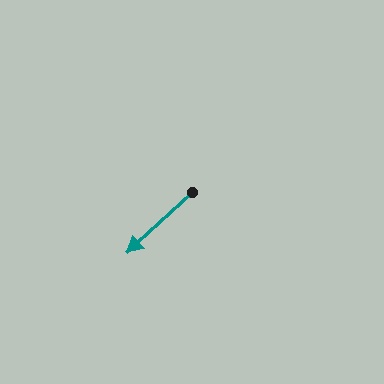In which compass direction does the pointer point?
Southwest.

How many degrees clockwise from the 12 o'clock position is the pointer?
Approximately 227 degrees.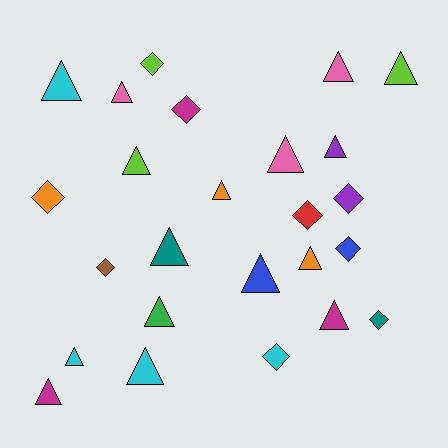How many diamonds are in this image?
There are 9 diamonds.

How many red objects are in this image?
There is 1 red object.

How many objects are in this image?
There are 25 objects.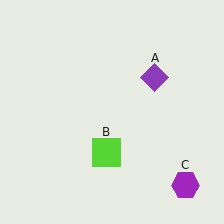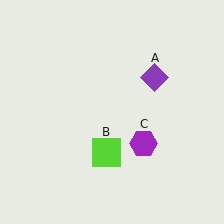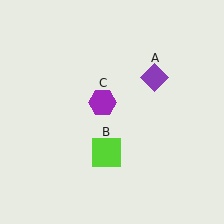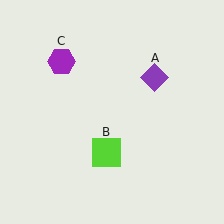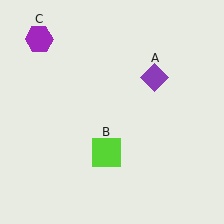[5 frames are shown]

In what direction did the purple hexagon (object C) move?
The purple hexagon (object C) moved up and to the left.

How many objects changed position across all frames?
1 object changed position: purple hexagon (object C).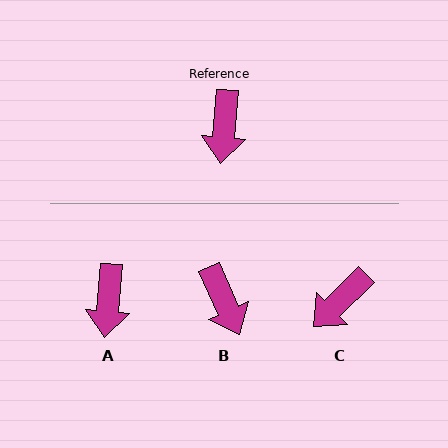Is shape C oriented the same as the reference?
No, it is off by about 41 degrees.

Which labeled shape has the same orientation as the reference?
A.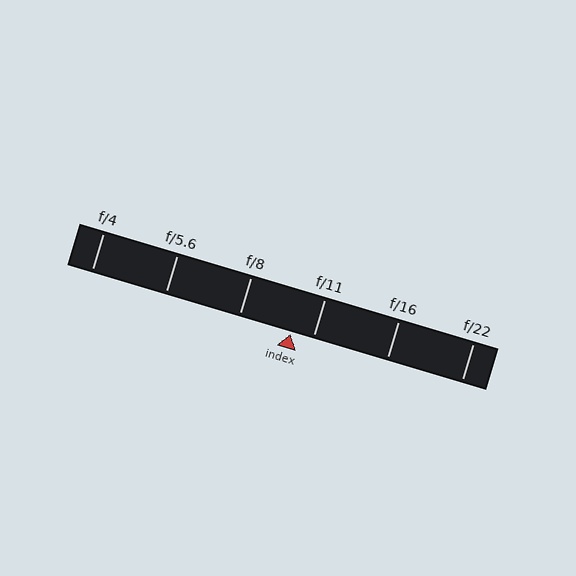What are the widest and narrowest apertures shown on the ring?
The widest aperture shown is f/4 and the narrowest is f/22.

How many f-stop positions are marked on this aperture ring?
There are 6 f-stop positions marked.